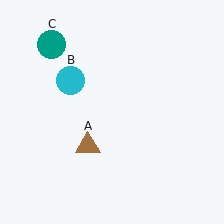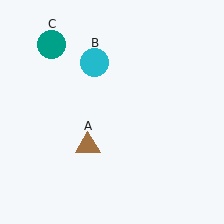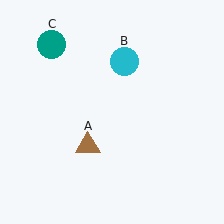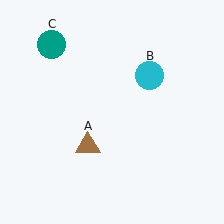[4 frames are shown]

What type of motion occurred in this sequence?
The cyan circle (object B) rotated clockwise around the center of the scene.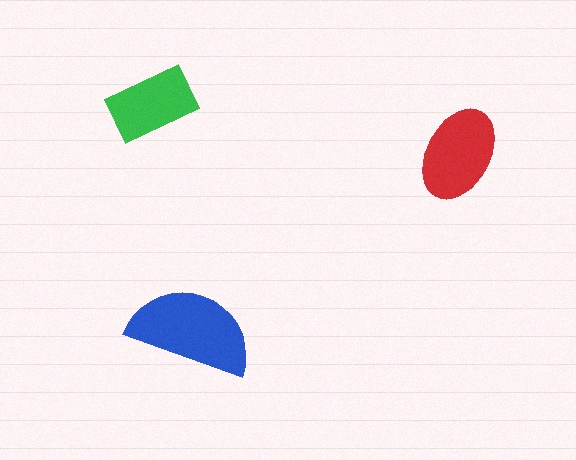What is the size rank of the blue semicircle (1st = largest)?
1st.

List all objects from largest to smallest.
The blue semicircle, the red ellipse, the green rectangle.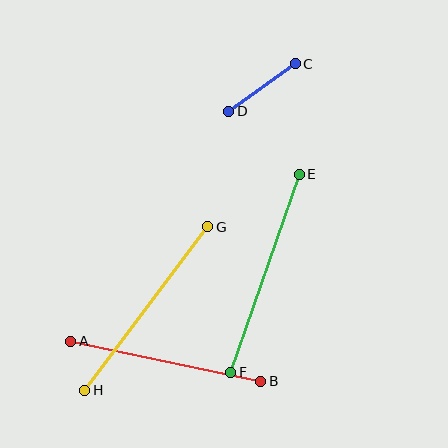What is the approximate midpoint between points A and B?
The midpoint is at approximately (166, 361) pixels.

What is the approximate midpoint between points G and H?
The midpoint is at approximately (146, 308) pixels.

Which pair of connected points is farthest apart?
Points E and F are farthest apart.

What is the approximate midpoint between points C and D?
The midpoint is at approximately (262, 87) pixels.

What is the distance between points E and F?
The distance is approximately 209 pixels.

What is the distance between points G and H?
The distance is approximately 205 pixels.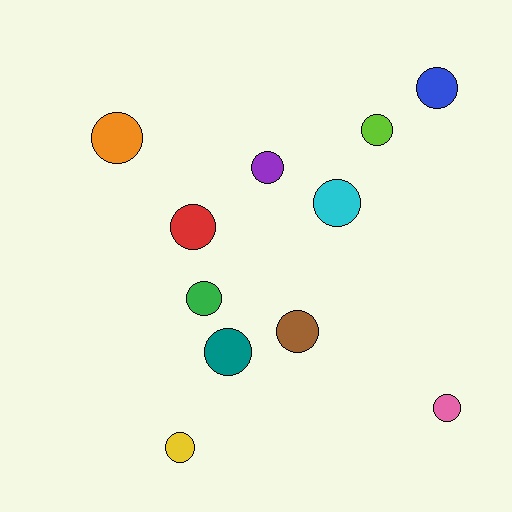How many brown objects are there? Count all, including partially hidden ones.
There is 1 brown object.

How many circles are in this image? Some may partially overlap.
There are 11 circles.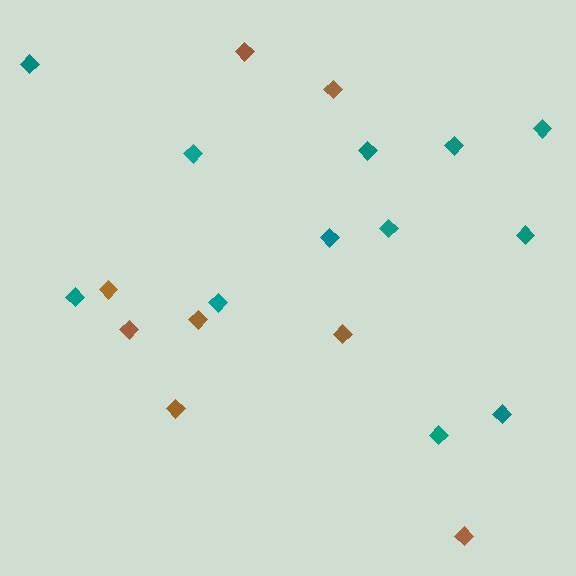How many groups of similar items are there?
There are 2 groups: one group of brown diamonds (8) and one group of teal diamonds (12).